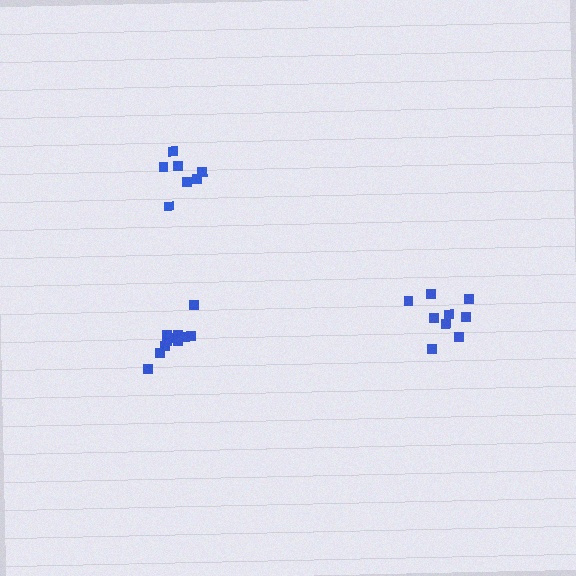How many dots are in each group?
Group 1: 11 dots, Group 2: 7 dots, Group 3: 9 dots (27 total).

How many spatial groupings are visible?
There are 3 spatial groupings.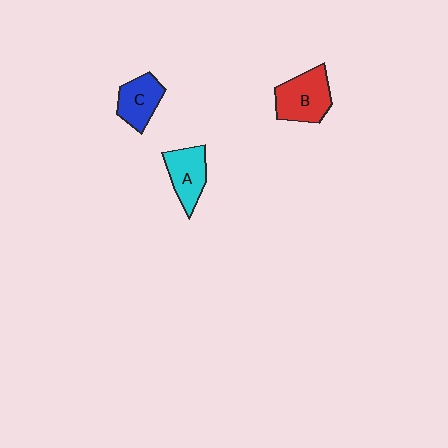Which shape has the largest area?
Shape B (red).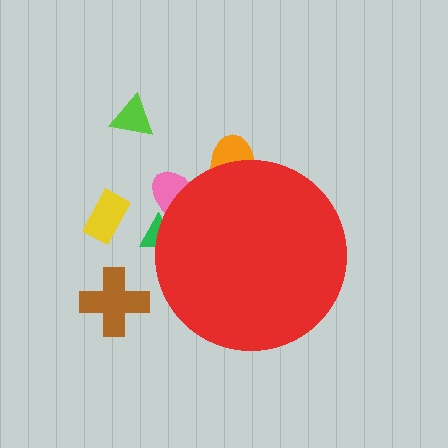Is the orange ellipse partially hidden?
Yes, the orange ellipse is partially hidden behind the red circle.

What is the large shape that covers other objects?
A red circle.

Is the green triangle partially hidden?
Yes, the green triangle is partially hidden behind the red circle.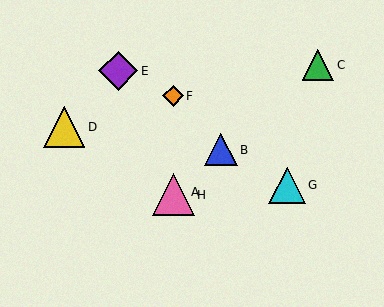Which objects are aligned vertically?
Objects A, F, H are aligned vertically.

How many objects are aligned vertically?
3 objects (A, F, H) are aligned vertically.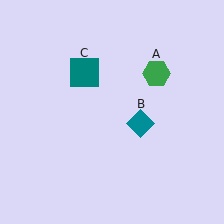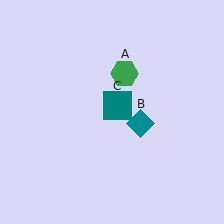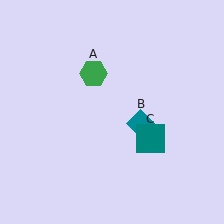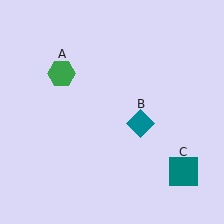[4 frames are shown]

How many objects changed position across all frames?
2 objects changed position: green hexagon (object A), teal square (object C).